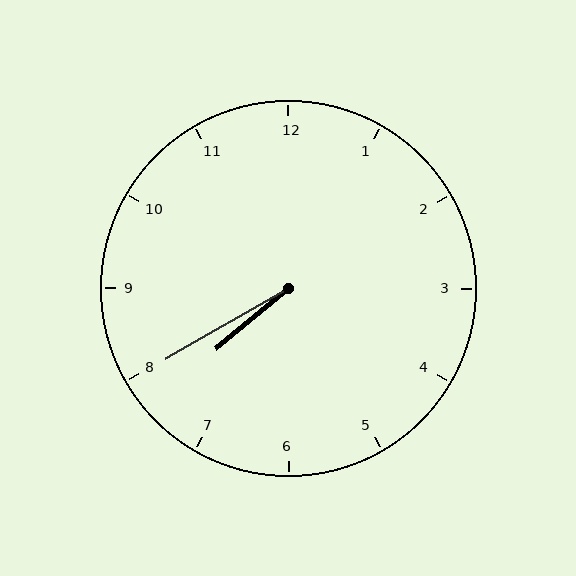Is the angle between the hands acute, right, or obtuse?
It is acute.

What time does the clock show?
7:40.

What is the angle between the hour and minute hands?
Approximately 10 degrees.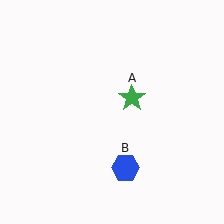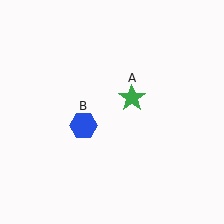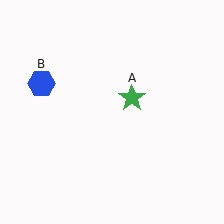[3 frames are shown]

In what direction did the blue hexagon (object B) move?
The blue hexagon (object B) moved up and to the left.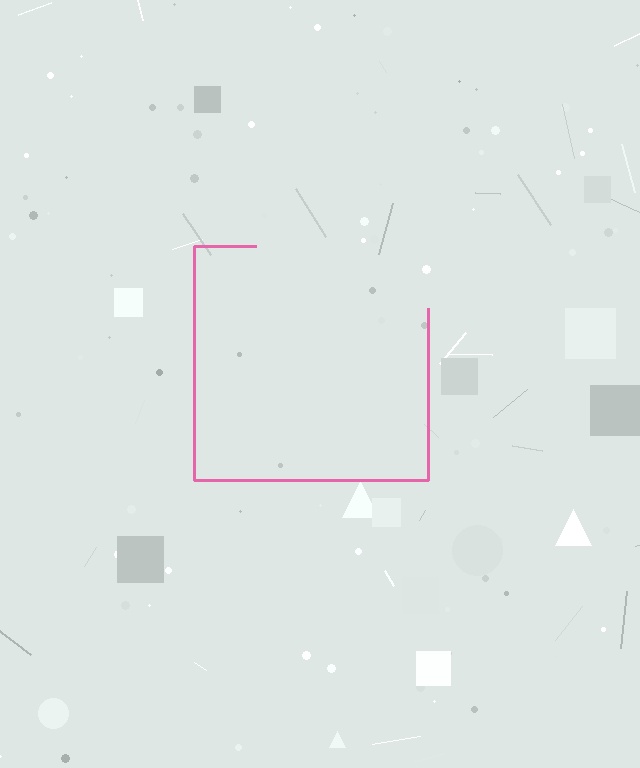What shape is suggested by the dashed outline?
The dashed outline suggests a square.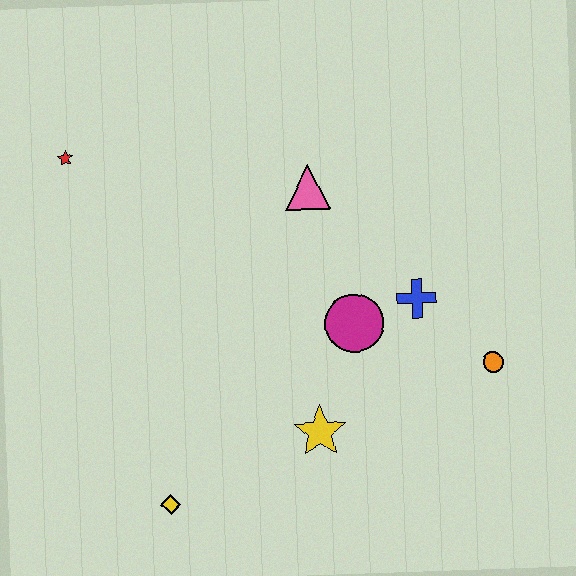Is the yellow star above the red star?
No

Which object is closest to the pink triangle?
The magenta circle is closest to the pink triangle.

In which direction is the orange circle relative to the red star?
The orange circle is to the right of the red star.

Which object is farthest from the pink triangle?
The yellow diamond is farthest from the pink triangle.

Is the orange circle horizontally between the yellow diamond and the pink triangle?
No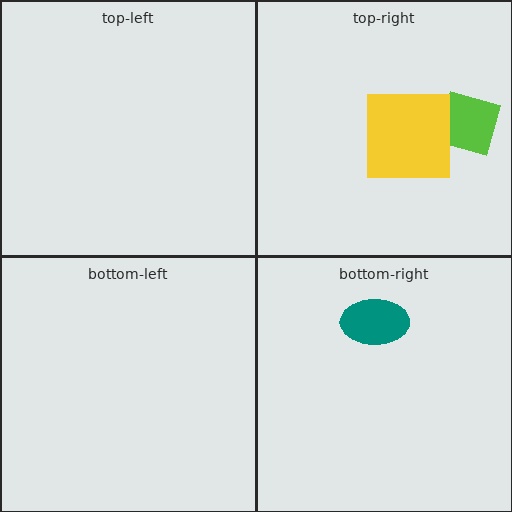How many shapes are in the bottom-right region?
1.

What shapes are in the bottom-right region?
The teal ellipse.